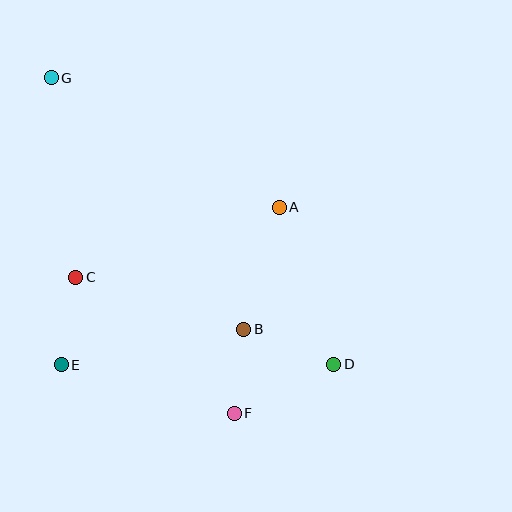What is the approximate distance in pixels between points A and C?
The distance between A and C is approximately 215 pixels.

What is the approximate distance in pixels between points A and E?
The distance between A and E is approximately 269 pixels.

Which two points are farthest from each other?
Points D and G are farthest from each other.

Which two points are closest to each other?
Points B and F are closest to each other.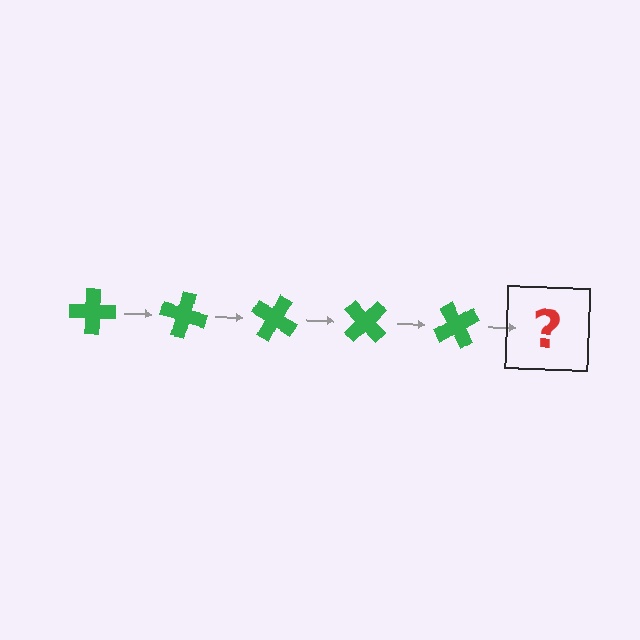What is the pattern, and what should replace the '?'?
The pattern is that the cross rotates 15 degrees each step. The '?' should be a green cross rotated 75 degrees.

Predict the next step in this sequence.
The next step is a green cross rotated 75 degrees.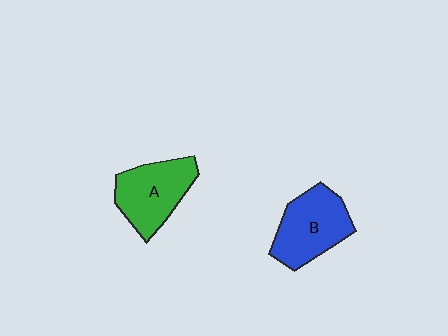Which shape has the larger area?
Shape B (blue).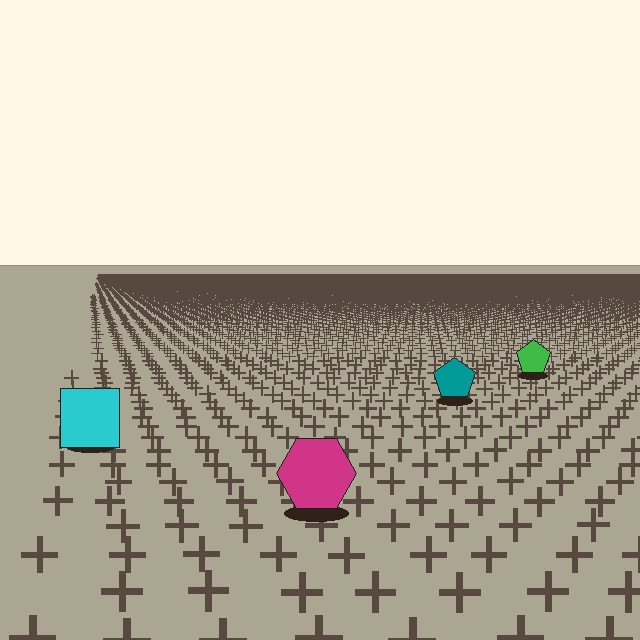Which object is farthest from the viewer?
The green pentagon is farthest from the viewer. It appears smaller and the ground texture around it is denser.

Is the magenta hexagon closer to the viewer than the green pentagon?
Yes. The magenta hexagon is closer — you can tell from the texture gradient: the ground texture is coarser near it.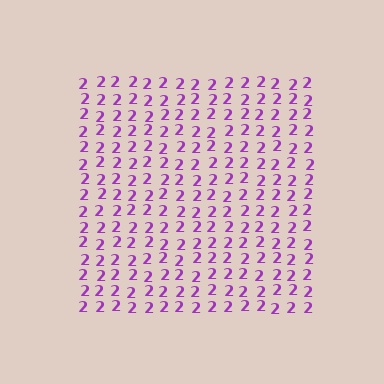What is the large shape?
The large shape is a square.